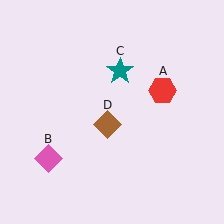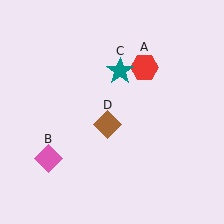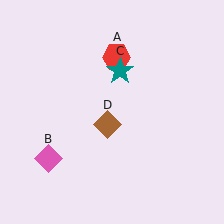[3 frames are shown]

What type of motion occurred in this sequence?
The red hexagon (object A) rotated counterclockwise around the center of the scene.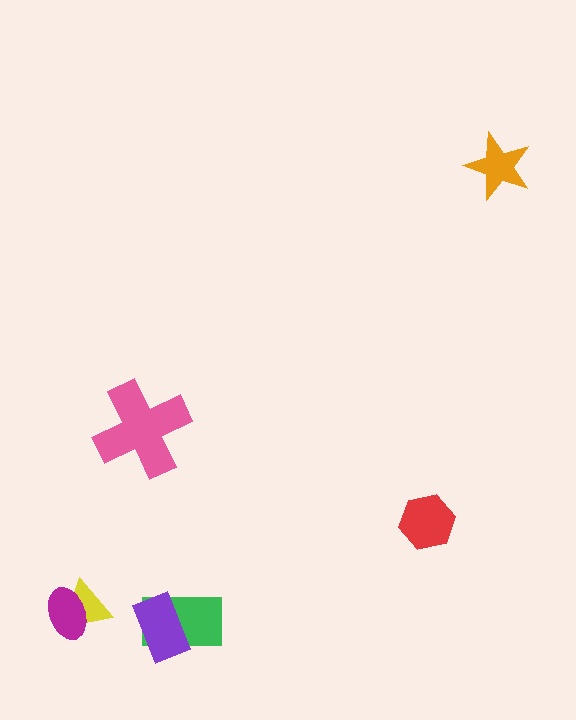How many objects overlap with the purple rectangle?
1 object overlaps with the purple rectangle.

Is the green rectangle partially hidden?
Yes, it is partially covered by another shape.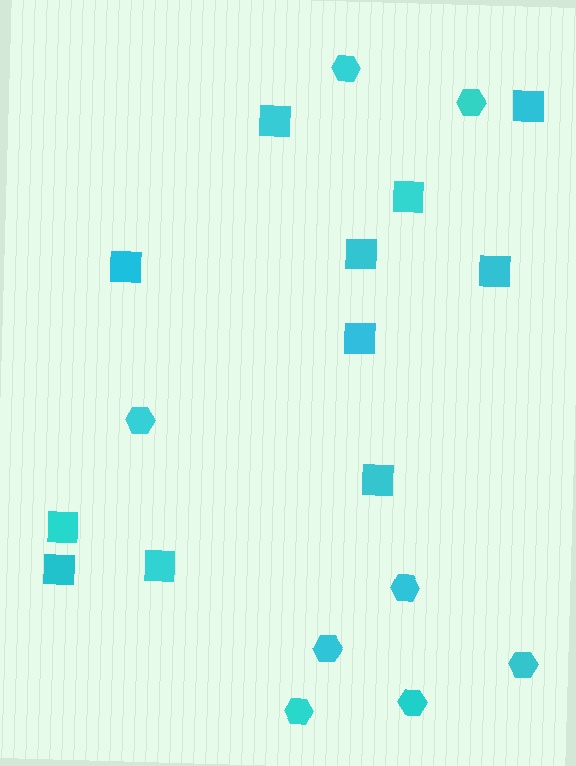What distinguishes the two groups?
There are 2 groups: one group of squares (11) and one group of hexagons (8).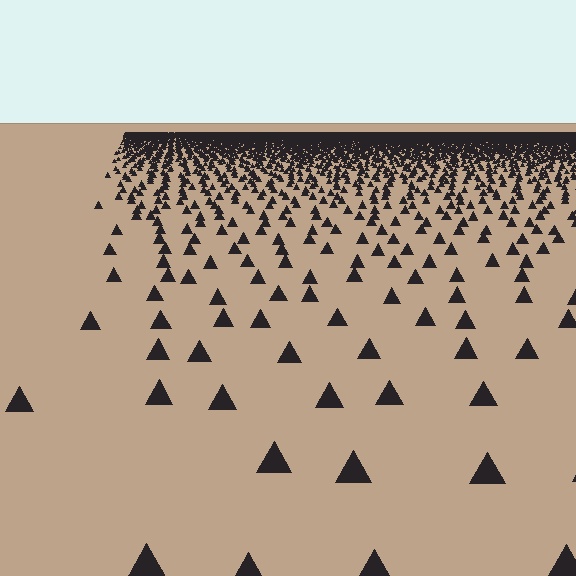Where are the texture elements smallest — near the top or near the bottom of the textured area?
Near the top.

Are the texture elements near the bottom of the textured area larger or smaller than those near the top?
Larger. Near the bottom, elements are closer to the viewer and appear at a bigger on-screen size.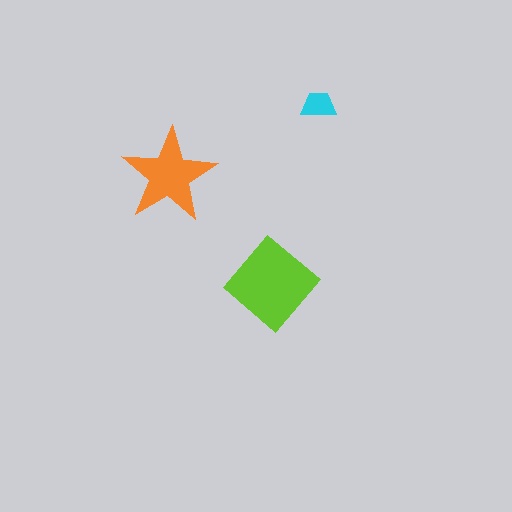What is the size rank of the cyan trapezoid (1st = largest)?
3rd.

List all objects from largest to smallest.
The lime diamond, the orange star, the cyan trapezoid.